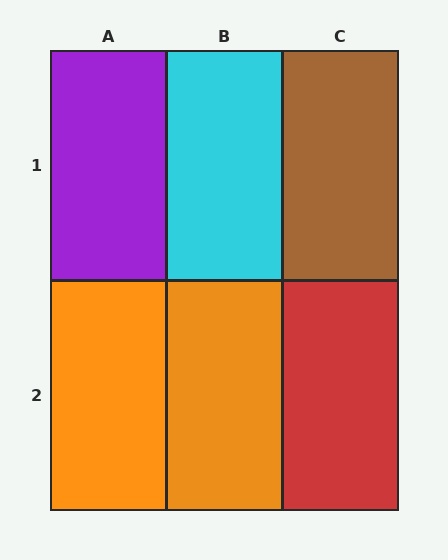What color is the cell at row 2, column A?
Orange.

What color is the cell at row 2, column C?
Red.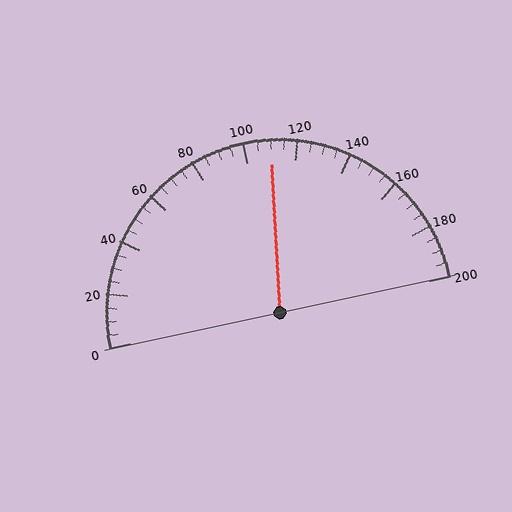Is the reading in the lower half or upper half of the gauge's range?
The reading is in the upper half of the range (0 to 200).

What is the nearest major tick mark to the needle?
The nearest major tick mark is 120.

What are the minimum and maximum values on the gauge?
The gauge ranges from 0 to 200.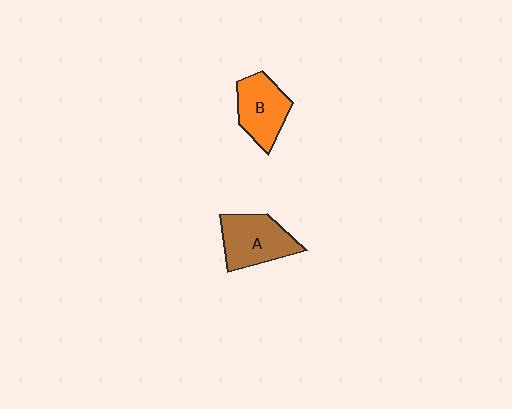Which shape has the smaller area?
Shape B (orange).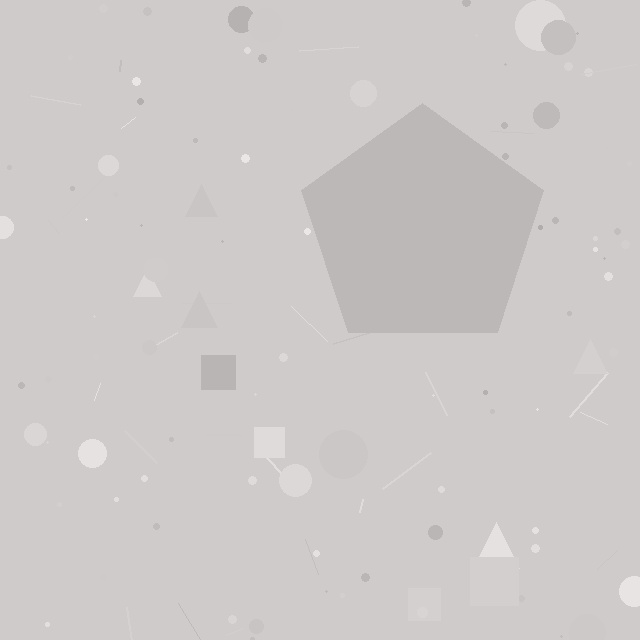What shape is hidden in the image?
A pentagon is hidden in the image.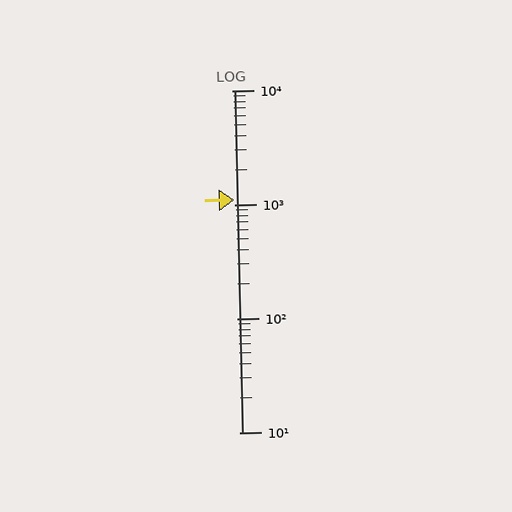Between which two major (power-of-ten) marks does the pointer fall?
The pointer is between 1000 and 10000.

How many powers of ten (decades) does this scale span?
The scale spans 3 decades, from 10 to 10000.